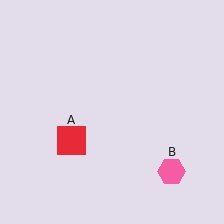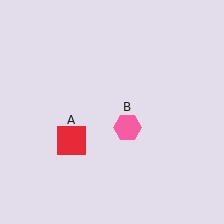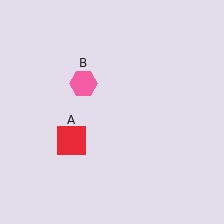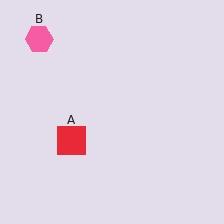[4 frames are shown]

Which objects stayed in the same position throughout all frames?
Red square (object A) remained stationary.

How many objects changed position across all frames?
1 object changed position: pink hexagon (object B).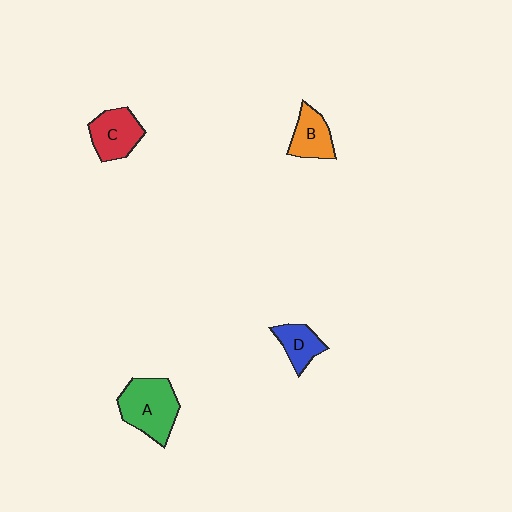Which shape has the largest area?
Shape A (green).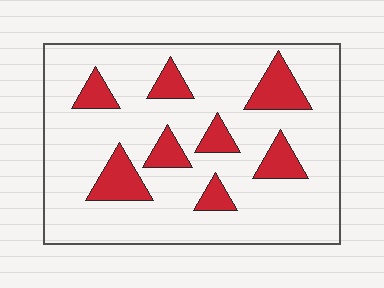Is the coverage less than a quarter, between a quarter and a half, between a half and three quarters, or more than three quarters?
Less than a quarter.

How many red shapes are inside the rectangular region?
8.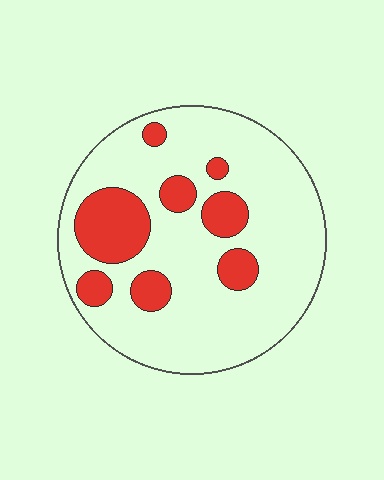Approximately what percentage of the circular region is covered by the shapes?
Approximately 20%.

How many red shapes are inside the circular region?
8.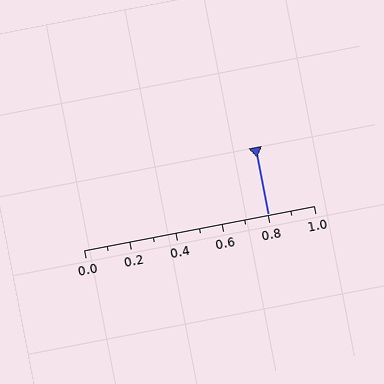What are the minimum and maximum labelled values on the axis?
The axis runs from 0.0 to 1.0.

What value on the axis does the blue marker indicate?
The marker indicates approximately 0.8.